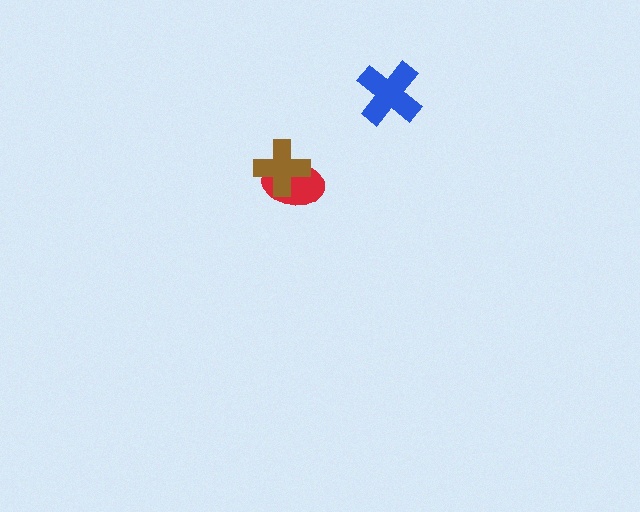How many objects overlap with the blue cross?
0 objects overlap with the blue cross.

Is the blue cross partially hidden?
No, no other shape covers it.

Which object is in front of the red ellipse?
The brown cross is in front of the red ellipse.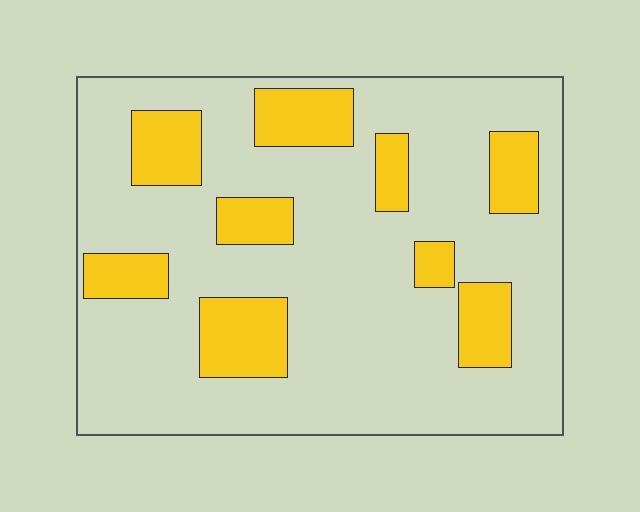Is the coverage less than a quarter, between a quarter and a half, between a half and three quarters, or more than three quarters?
Less than a quarter.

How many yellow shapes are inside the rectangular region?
9.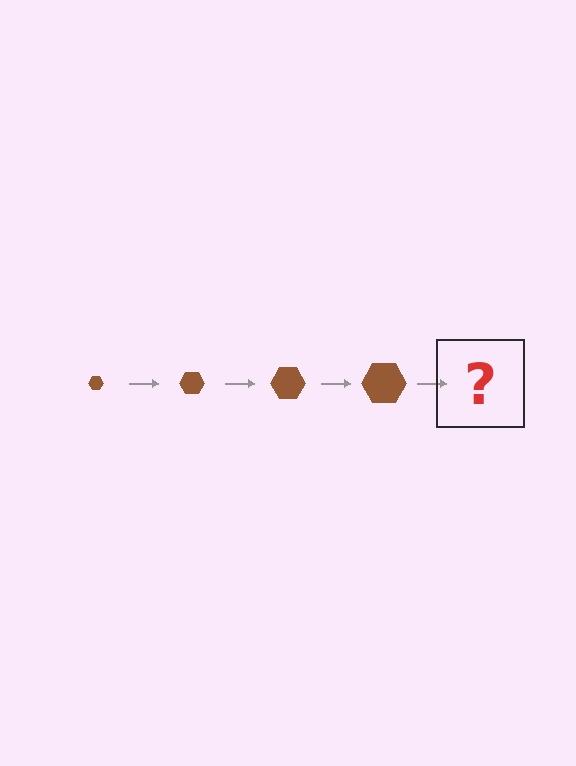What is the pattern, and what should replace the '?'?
The pattern is that the hexagon gets progressively larger each step. The '?' should be a brown hexagon, larger than the previous one.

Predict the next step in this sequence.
The next step is a brown hexagon, larger than the previous one.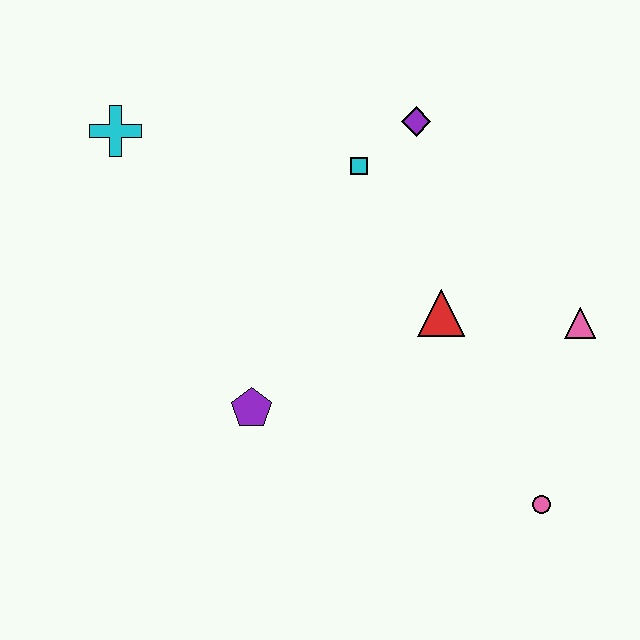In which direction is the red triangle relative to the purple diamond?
The red triangle is below the purple diamond.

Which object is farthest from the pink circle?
The cyan cross is farthest from the pink circle.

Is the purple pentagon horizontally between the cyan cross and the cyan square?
Yes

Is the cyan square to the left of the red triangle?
Yes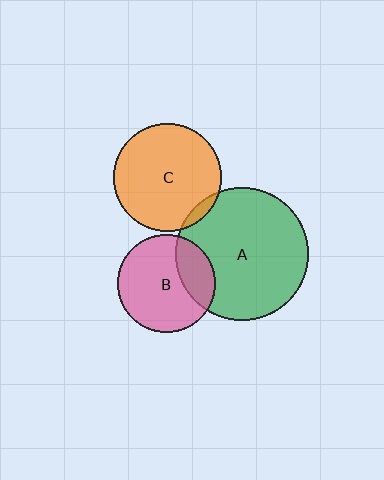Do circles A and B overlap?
Yes.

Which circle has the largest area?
Circle A (green).